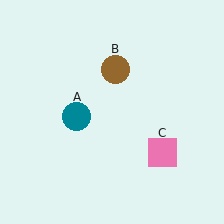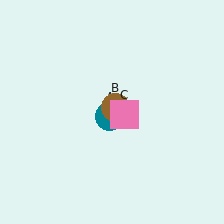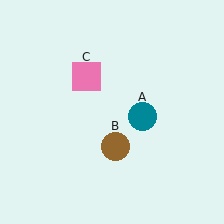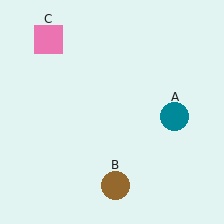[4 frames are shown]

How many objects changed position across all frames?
3 objects changed position: teal circle (object A), brown circle (object B), pink square (object C).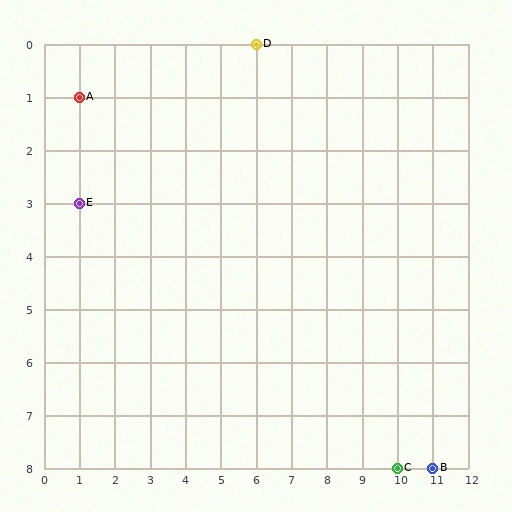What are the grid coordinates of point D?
Point D is at grid coordinates (6, 0).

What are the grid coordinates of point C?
Point C is at grid coordinates (10, 8).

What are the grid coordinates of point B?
Point B is at grid coordinates (11, 8).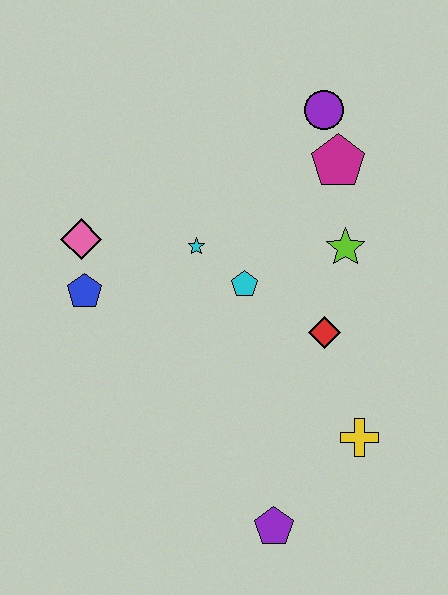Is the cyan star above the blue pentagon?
Yes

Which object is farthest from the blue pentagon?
The yellow cross is farthest from the blue pentagon.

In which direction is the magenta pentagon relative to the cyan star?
The magenta pentagon is to the right of the cyan star.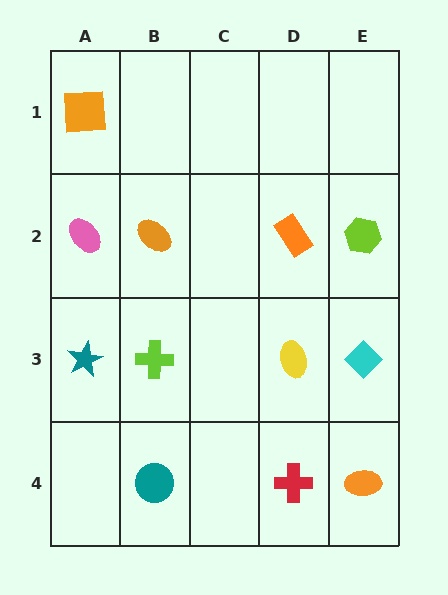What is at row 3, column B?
A lime cross.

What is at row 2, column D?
An orange rectangle.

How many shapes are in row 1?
1 shape.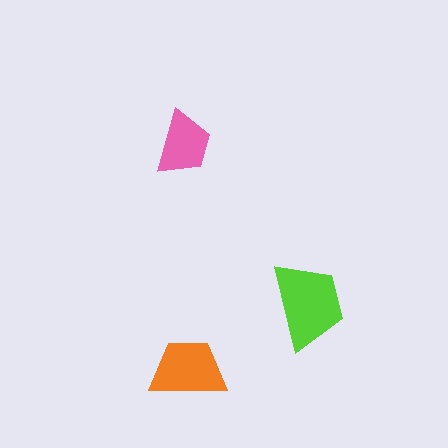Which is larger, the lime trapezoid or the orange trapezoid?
The lime one.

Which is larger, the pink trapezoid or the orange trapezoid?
The orange one.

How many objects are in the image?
There are 3 objects in the image.